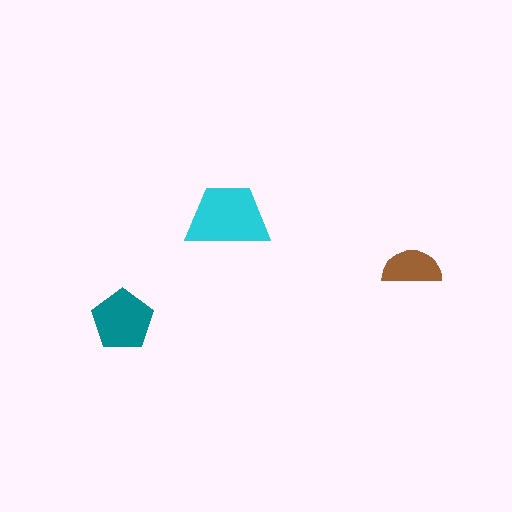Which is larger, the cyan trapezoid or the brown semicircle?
The cyan trapezoid.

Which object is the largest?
The cyan trapezoid.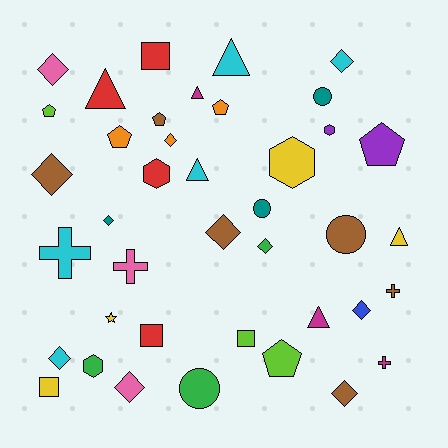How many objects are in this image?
There are 40 objects.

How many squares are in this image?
There are 4 squares.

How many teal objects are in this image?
There are 3 teal objects.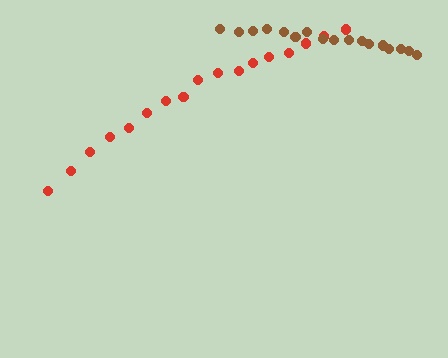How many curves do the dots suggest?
There are 2 distinct paths.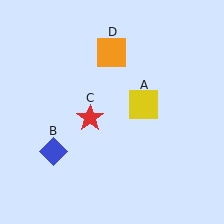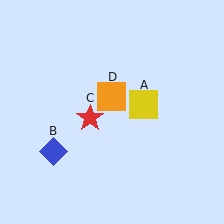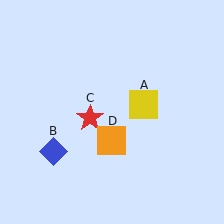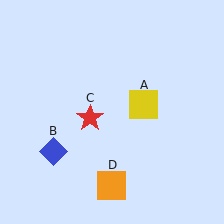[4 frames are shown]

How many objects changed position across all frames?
1 object changed position: orange square (object D).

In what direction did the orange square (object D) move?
The orange square (object D) moved down.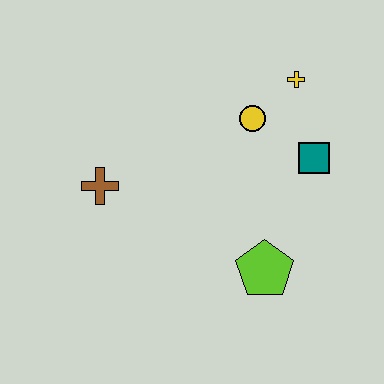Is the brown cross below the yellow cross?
Yes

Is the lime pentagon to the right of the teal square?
No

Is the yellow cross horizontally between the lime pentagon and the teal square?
Yes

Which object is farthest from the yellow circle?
The brown cross is farthest from the yellow circle.